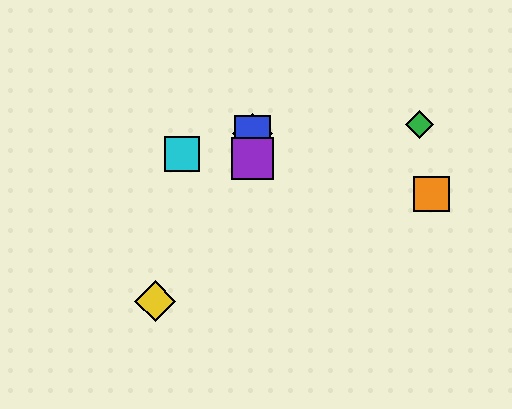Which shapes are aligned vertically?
The red diamond, the blue square, the purple square are aligned vertically.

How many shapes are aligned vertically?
3 shapes (the red diamond, the blue square, the purple square) are aligned vertically.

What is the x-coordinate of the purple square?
The purple square is at x≈252.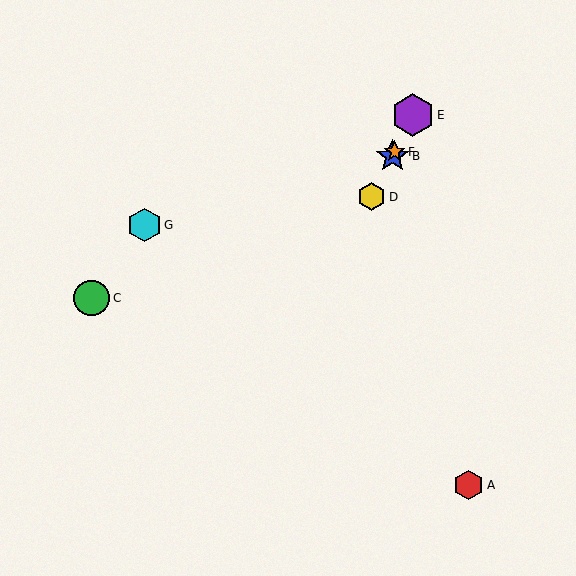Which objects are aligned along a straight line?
Objects B, D, E, F are aligned along a straight line.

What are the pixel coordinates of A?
Object A is at (469, 485).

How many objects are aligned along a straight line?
4 objects (B, D, E, F) are aligned along a straight line.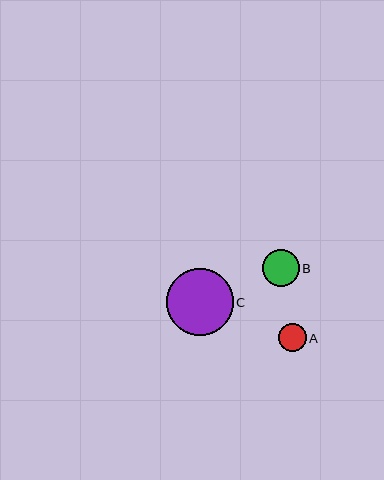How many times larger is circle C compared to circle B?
Circle C is approximately 1.8 times the size of circle B.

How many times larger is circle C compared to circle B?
Circle C is approximately 1.8 times the size of circle B.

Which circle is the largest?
Circle C is the largest with a size of approximately 67 pixels.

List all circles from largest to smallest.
From largest to smallest: C, B, A.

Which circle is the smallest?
Circle A is the smallest with a size of approximately 28 pixels.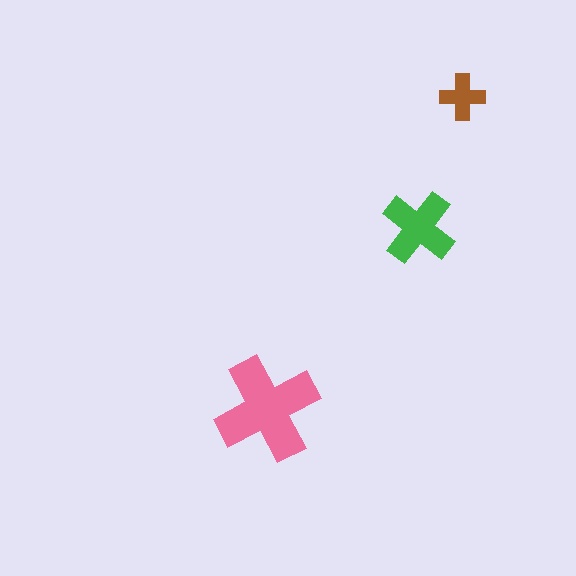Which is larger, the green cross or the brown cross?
The green one.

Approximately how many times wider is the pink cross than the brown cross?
About 2.5 times wider.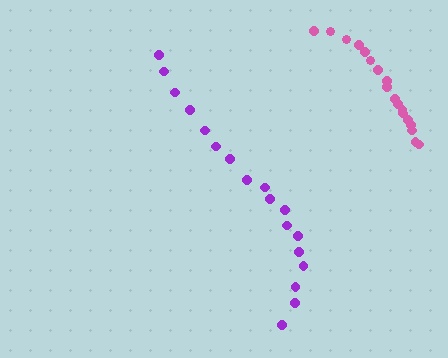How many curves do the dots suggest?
There are 2 distinct paths.